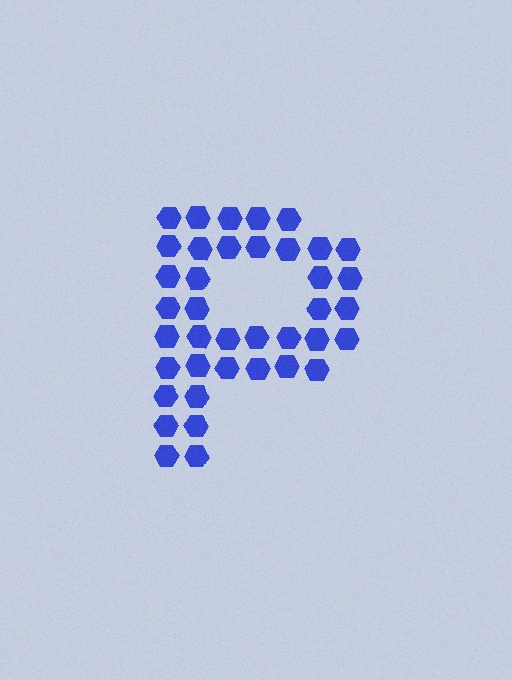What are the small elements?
The small elements are hexagons.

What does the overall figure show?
The overall figure shows the letter P.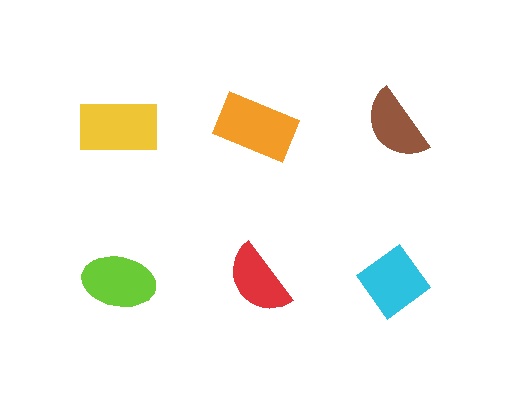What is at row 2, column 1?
A lime ellipse.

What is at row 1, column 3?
A brown semicircle.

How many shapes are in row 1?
3 shapes.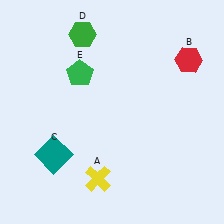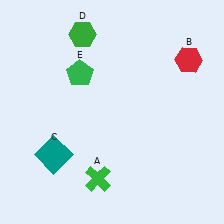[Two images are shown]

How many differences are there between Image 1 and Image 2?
There is 1 difference between the two images.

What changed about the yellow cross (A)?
In Image 1, A is yellow. In Image 2, it changed to green.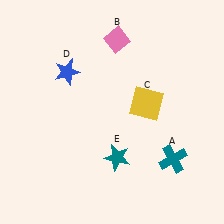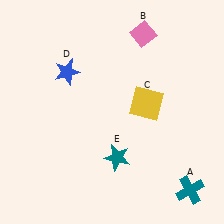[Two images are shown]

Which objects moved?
The objects that moved are: the teal cross (A), the pink diamond (B).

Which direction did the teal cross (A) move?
The teal cross (A) moved down.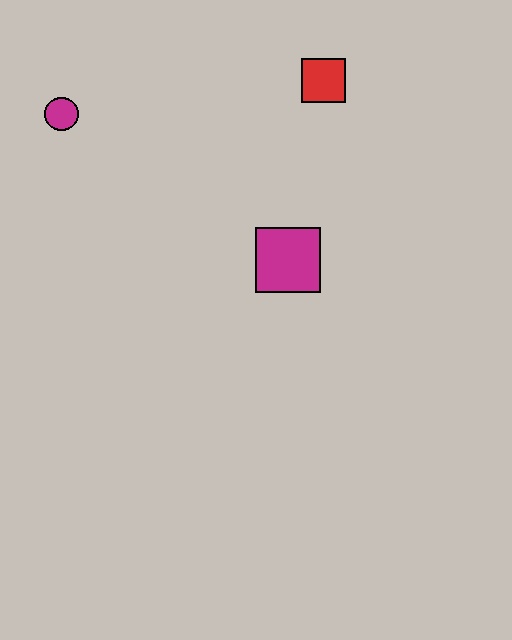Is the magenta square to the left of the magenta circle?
No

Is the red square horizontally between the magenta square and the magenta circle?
No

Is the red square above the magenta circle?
Yes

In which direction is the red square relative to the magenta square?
The red square is above the magenta square.